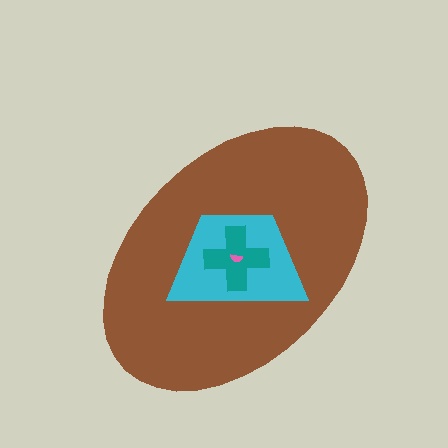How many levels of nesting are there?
4.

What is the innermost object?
The pink semicircle.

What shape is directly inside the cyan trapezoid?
The teal cross.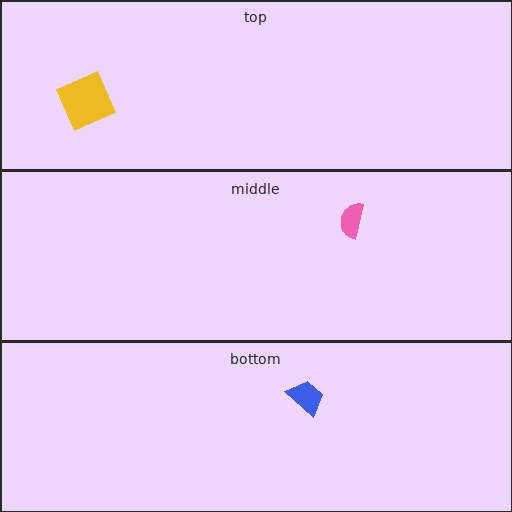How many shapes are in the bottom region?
1.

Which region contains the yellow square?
The top region.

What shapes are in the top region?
The yellow square.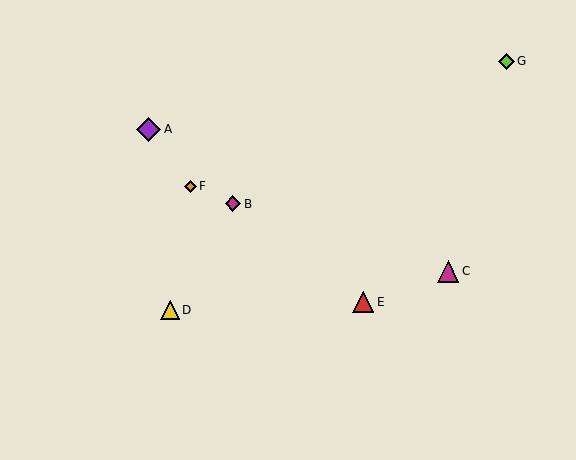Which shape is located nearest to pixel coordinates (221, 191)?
The magenta diamond (labeled B) at (233, 204) is nearest to that location.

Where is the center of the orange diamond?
The center of the orange diamond is at (190, 186).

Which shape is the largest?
The purple diamond (labeled A) is the largest.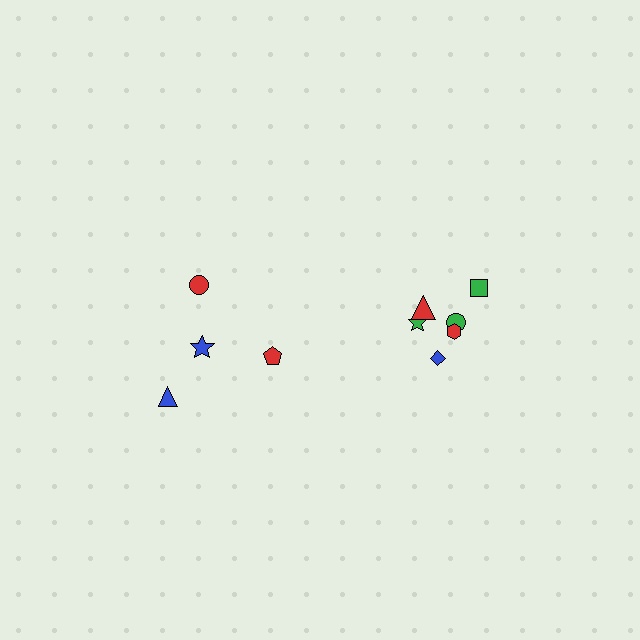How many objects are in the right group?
There are 6 objects.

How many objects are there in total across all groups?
There are 10 objects.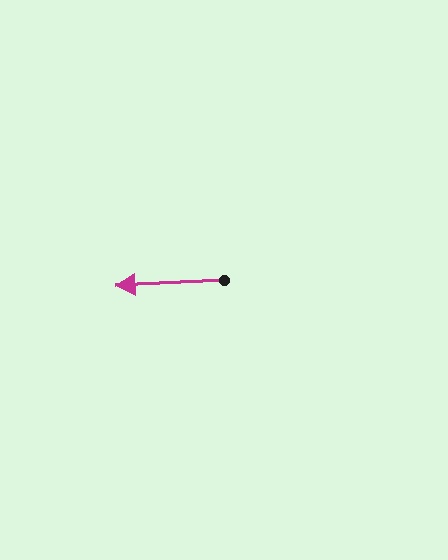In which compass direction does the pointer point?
West.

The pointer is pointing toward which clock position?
Roughly 9 o'clock.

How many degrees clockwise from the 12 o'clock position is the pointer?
Approximately 267 degrees.